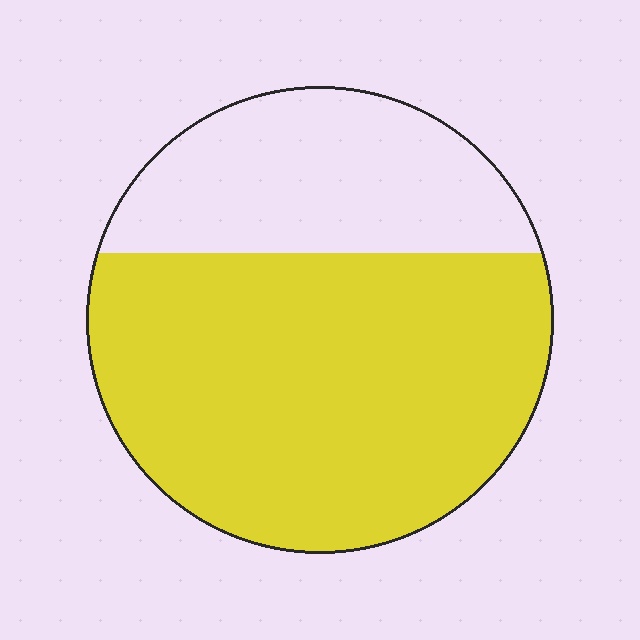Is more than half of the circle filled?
Yes.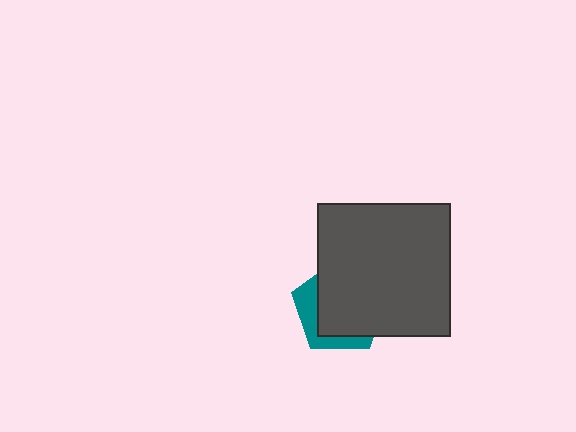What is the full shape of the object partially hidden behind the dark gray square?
The partially hidden object is a teal pentagon.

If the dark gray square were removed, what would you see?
You would see the complete teal pentagon.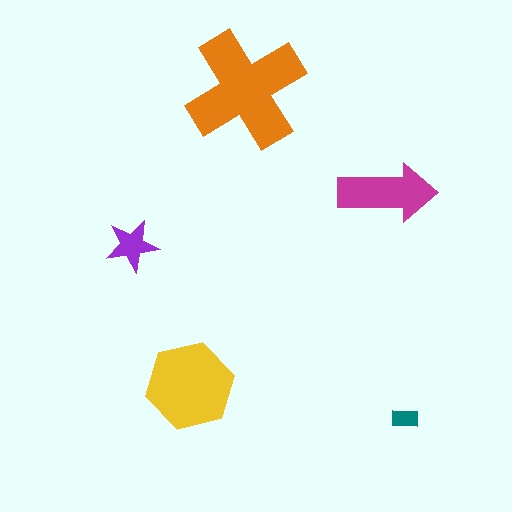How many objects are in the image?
There are 5 objects in the image.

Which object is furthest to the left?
The purple star is leftmost.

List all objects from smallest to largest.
The teal rectangle, the purple star, the magenta arrow, the yellow hexagon, the orange cross.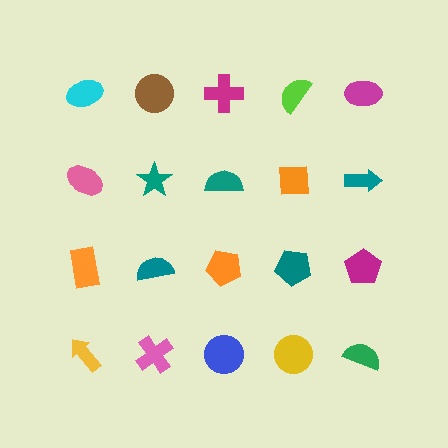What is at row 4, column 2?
A pink cross.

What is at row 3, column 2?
A teal semicircle.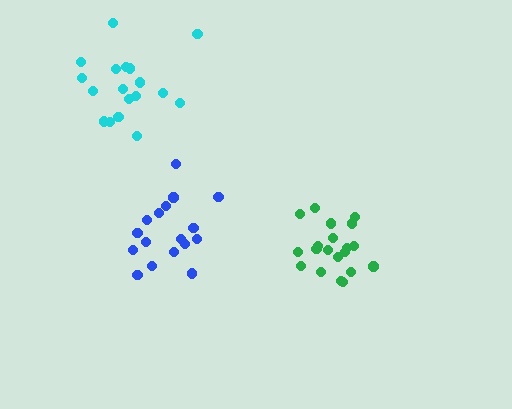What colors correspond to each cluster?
The clusters are colored: cyan, blue, green.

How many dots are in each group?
Group 1: 19 dots, Group 2: 17 dots, Group 3: 20 dots (56 total).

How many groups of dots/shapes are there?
There are 3 groups.